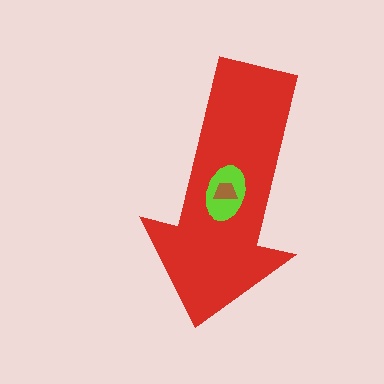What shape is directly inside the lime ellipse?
The brown trapezoid.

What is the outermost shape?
The red arrow.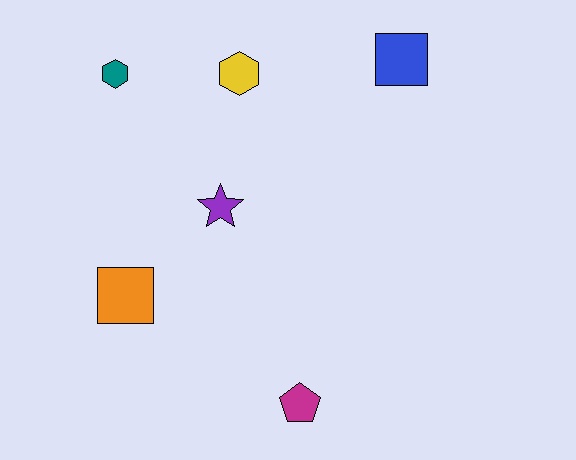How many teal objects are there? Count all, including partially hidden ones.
There is 1 teal object.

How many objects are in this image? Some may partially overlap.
There are 6 objects.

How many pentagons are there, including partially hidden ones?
There is 1 pentagon.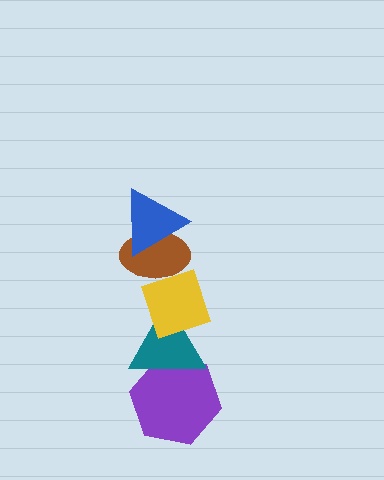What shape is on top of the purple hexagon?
The teal triangle is on top of the purple hexagon.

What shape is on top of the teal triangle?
The yellow diamond is on top of the teal triangle.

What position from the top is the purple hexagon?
The purple hexagon is 5th from the top.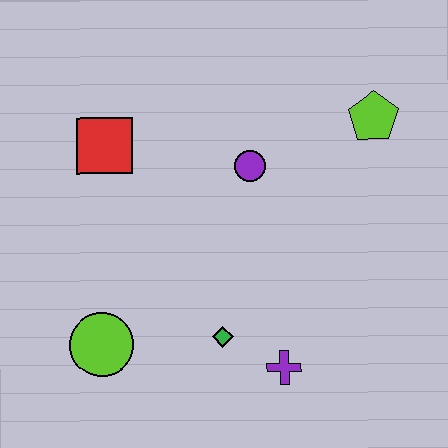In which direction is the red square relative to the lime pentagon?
The red square is to the left of the lime pentagon.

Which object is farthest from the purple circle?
The lime circle is farthest from the purple circle.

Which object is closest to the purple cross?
The green diamond is closest to the purple cross.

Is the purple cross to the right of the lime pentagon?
No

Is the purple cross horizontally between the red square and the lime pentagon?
Yes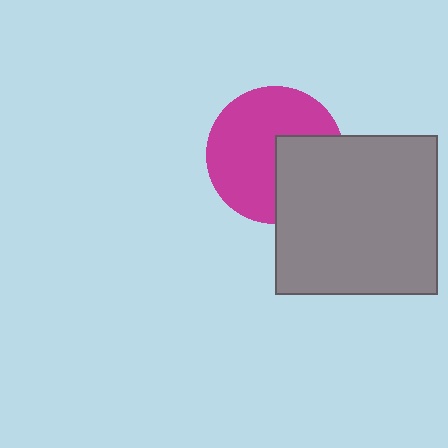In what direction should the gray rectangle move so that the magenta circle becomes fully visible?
The gray rectangle should move right. That is the shortest direction to clear the overlap and leave the magenta circle fully visible.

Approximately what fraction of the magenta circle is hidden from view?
Roughly 34% of the magenta circle is hidden behind the gray rectangle.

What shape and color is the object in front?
The object in front is a gray rectangle.